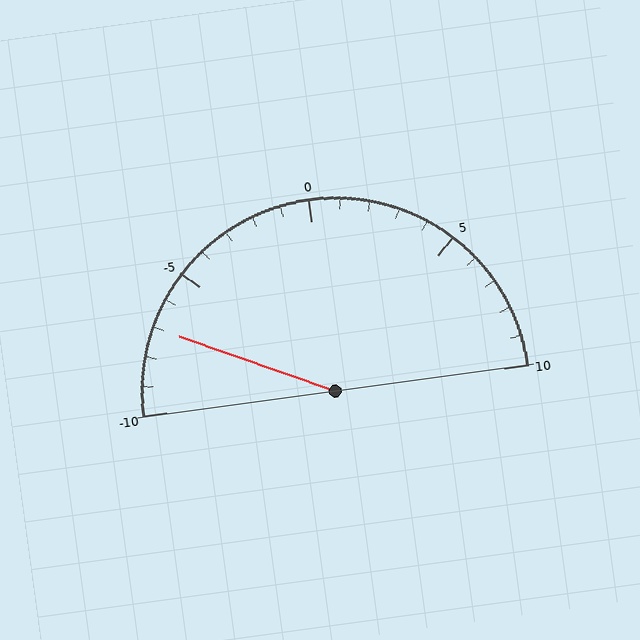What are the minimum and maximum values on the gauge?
The gauge ranges from -10 to 10.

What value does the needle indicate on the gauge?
The needle indicates approximately -7.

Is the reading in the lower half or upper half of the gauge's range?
The reading is in the lower half of the range (-10 to 10).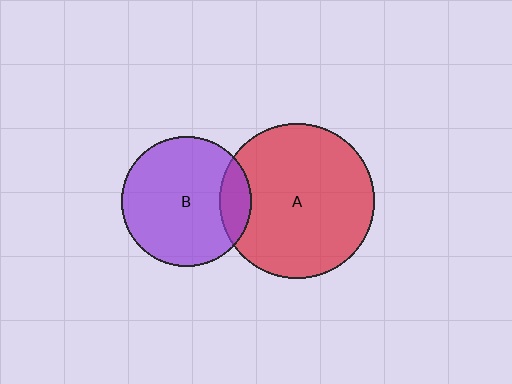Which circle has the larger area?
Circle A (red).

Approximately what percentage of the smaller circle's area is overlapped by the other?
Approximately 15%.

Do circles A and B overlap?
Yes.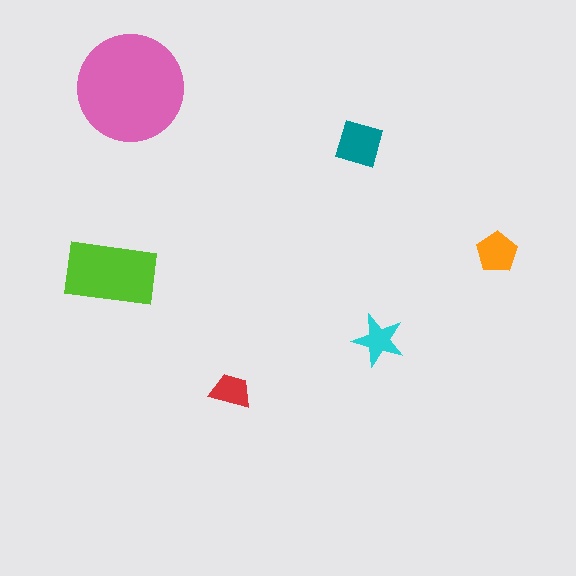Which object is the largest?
The pink circle.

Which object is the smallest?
The red trapezoid.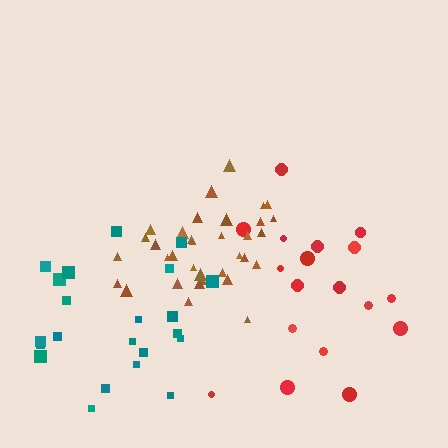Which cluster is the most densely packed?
Brown.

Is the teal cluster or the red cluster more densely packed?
Teal.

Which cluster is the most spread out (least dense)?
Red.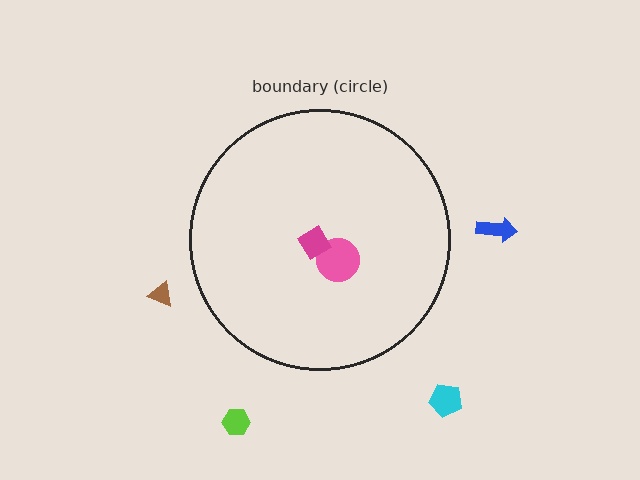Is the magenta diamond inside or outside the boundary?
Inside.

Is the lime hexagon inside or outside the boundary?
Outside.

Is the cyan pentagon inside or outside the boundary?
Outside.